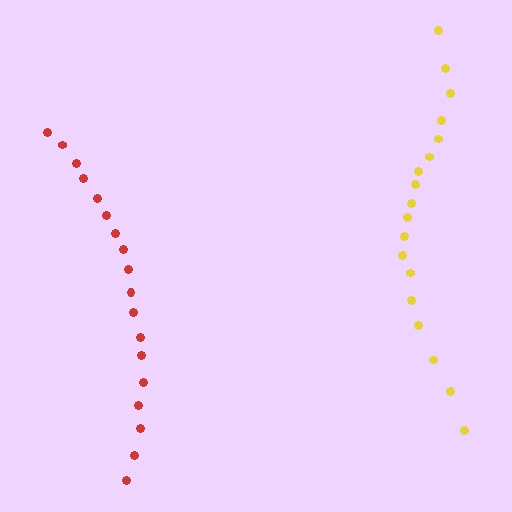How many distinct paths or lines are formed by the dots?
There are 2 distinct paths.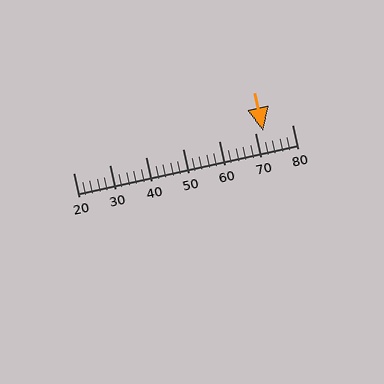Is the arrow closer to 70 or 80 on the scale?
The arrow is closer to 70.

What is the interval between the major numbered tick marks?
The major tick marks are spaced 10 units apart.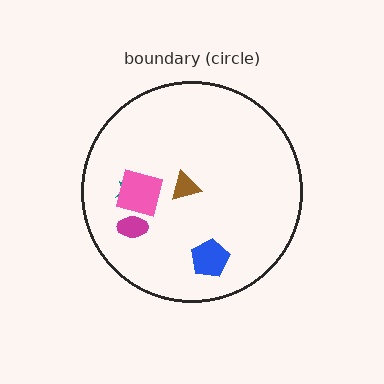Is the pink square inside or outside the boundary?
Inside.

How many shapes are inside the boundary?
5 inside, 0 outside.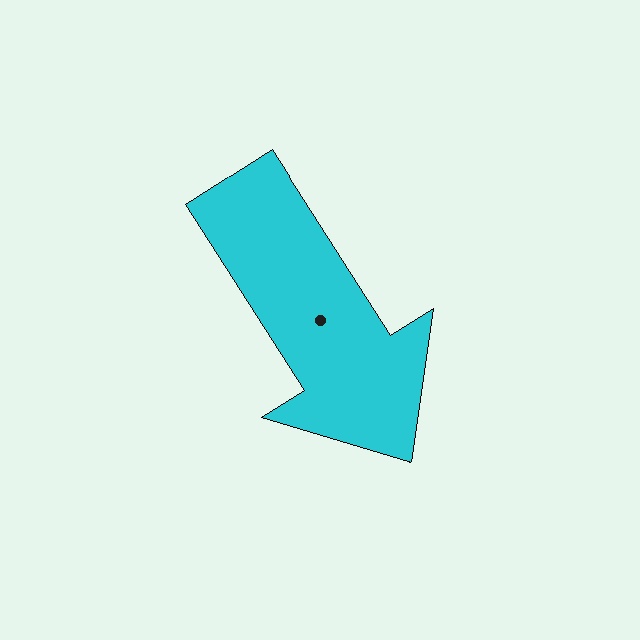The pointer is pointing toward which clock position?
Roughly 5 o'clock.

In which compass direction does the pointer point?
Southeast.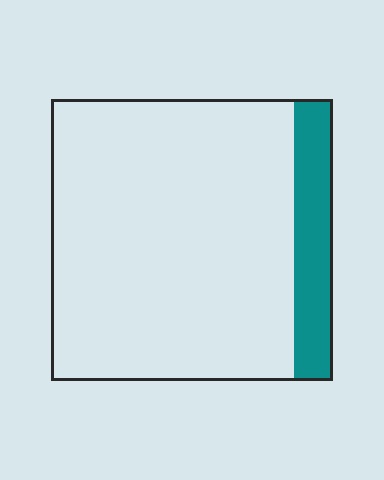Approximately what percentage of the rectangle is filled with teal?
Approximately 15%.